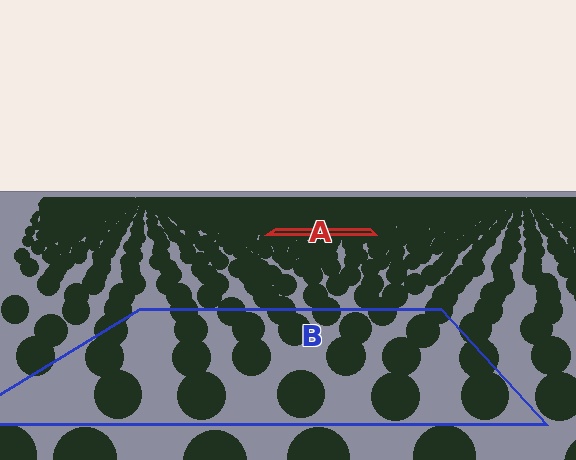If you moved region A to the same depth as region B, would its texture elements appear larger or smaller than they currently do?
They would appear larger. At a closer depth, the same texture elements are projected at a bigger on-screen size.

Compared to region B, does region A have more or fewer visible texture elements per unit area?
Region A has more texture elements per unit area — they are packed more densely because it is farther away.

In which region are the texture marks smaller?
The texture marks are smaller in region A, because it is farther away.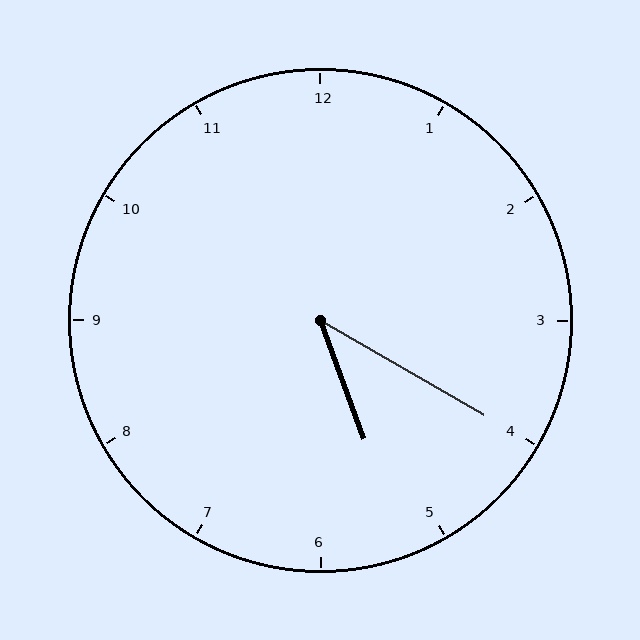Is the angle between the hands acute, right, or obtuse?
It is acute.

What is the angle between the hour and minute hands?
Approximately 40 degrees.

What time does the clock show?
5:20.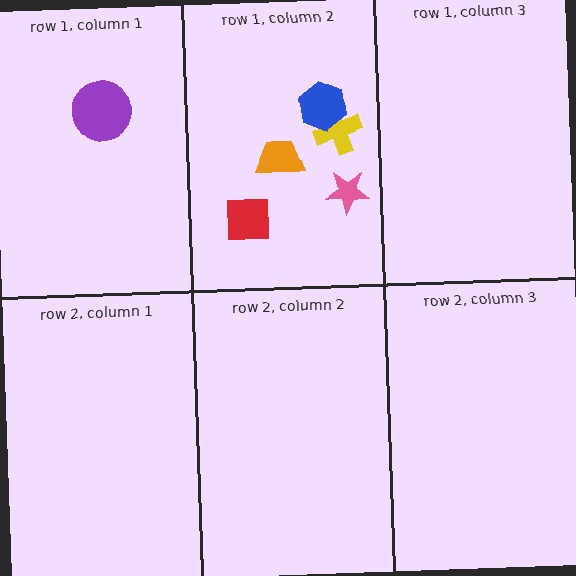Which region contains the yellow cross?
The row 1, column 2 region.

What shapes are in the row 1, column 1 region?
The purple circle.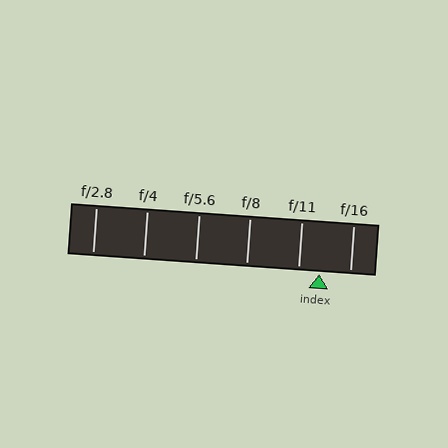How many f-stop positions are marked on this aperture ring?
There are 6 f-stop positions marked.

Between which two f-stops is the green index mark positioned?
The index mark is between f/11 and f/16.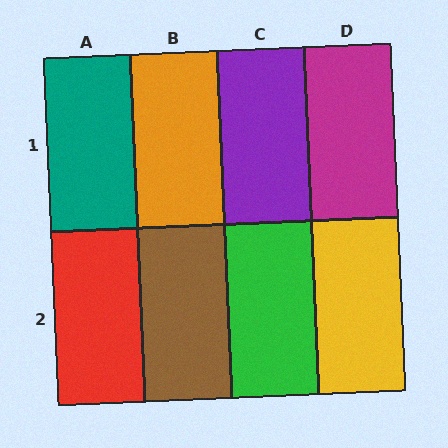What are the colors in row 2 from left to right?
Red, brown, green, yellow.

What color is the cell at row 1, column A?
Teal.